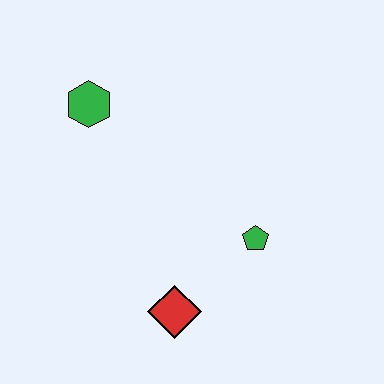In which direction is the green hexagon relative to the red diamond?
The green hexagon is above the red diamond.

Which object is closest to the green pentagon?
The red diamond is closest to the green pentagon.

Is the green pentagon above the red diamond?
Yes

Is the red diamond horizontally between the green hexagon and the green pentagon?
Yes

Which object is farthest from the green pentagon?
The green hexagon is farthest from the green pentagon.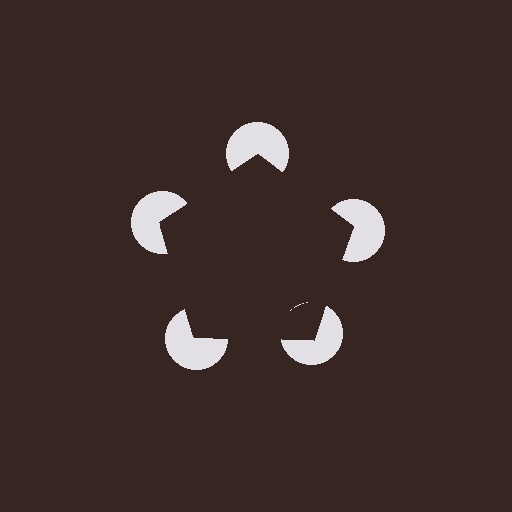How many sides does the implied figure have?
5 sides.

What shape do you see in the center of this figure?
An illusory pentagon — its edges are inferred from the aligned wedge cuts in the pac-man discs, not physically drawn.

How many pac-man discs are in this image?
There are 5 — one at each vertex of the illusory pentagon.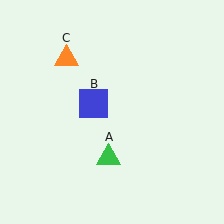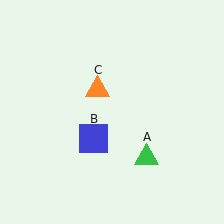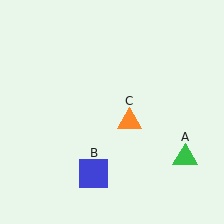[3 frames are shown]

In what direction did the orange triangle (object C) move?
The orange triangle (object C) moved down and to the right.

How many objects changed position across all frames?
3 objects changed position: green triangle (object A), blue square (object B), orange triangle (object C).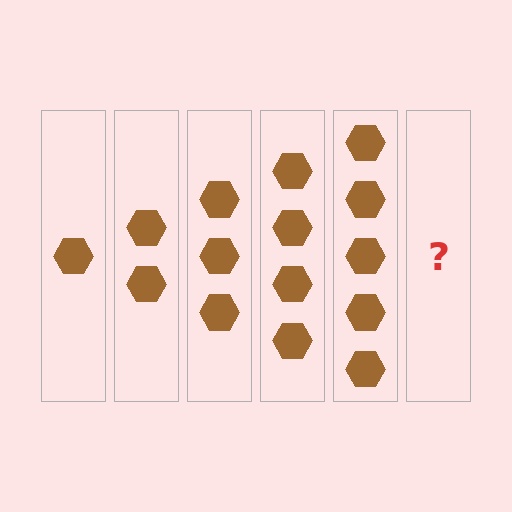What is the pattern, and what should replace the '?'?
The pattern is that each step adds one more hexagon. The '?' should be 6 hexagons.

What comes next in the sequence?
The next element should be 6 hexagons.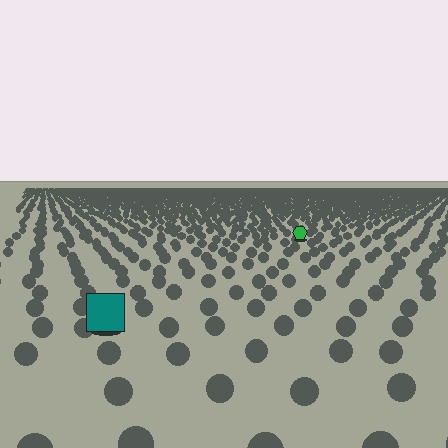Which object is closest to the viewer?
The teal square is closest. The texture marks near it are larger and more spread out.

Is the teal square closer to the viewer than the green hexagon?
Yes. The teal square is closer — you can tell from the texture gradient: the ground texture is coarser near it.